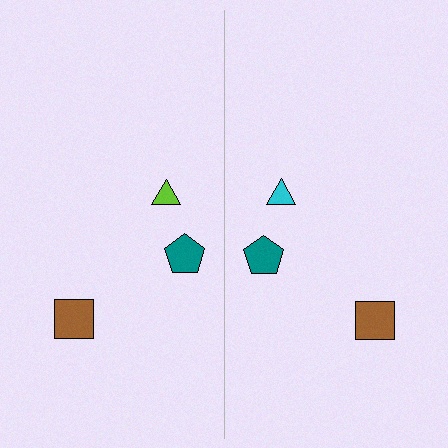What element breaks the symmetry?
The cyan triangle on the right side breaks the symmetry — its mirror counterpart is lime.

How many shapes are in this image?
There are 6 shapes in this image.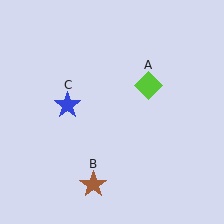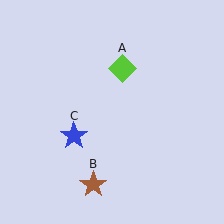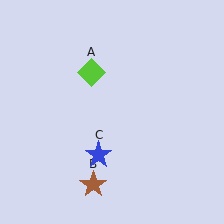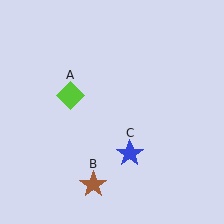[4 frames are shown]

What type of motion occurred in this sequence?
The lime diamond (object A), blue star (object C) rotated counterclockwise around the center of the scene.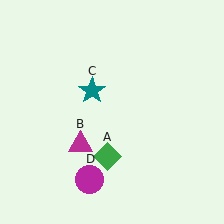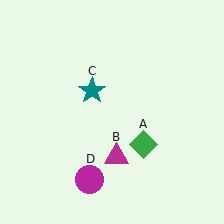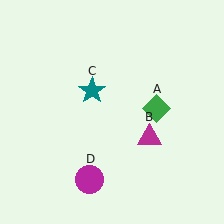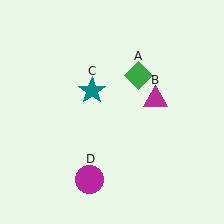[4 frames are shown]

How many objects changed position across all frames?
2 objects changed position: green diamond (object A), magenta triangle (object B).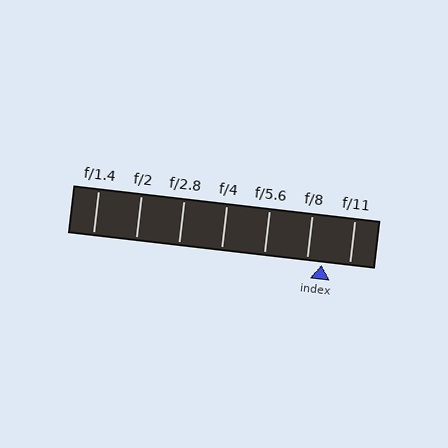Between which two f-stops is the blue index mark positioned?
The index mark is between f/8 and f/11.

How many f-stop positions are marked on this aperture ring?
There are 7 f-stop positions marked.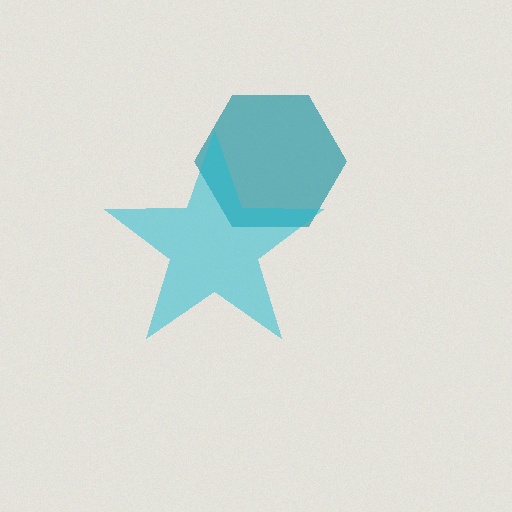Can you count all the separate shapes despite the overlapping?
Yes, there are 2 separate shapes.